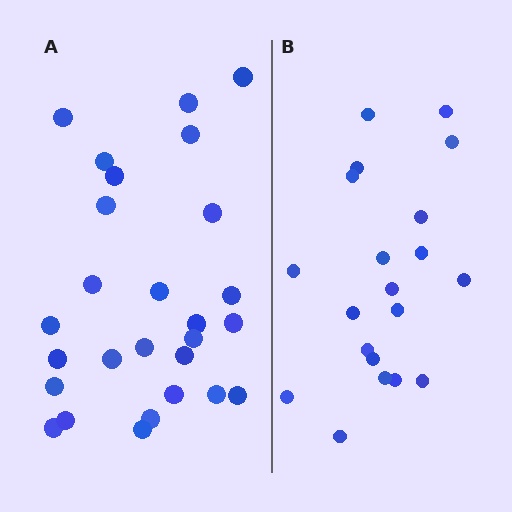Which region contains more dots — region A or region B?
Region A (the left region) has more dots.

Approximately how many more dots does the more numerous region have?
Region A has roughly 8 or so more dots than region B.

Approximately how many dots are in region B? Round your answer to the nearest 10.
About 20 dots.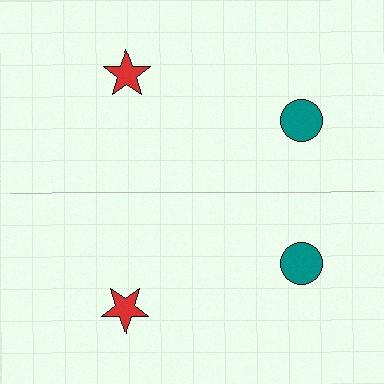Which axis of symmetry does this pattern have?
The pattern has a horizontal axis of symmetry running through the center of the image.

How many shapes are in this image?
There are 4 shapes in this image.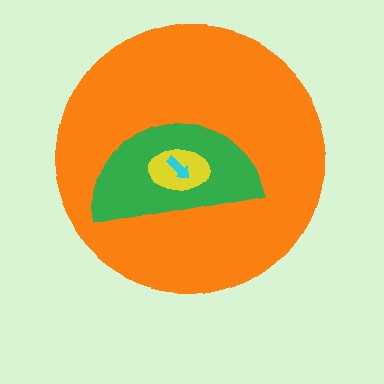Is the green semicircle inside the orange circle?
Yes.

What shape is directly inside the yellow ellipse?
The cyan arrow.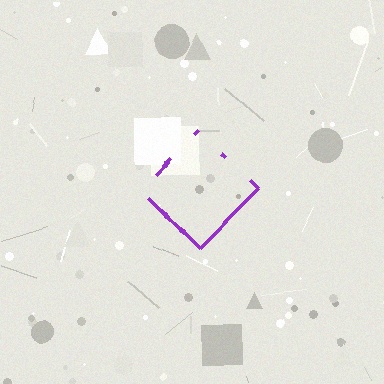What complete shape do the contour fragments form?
The contour fragments form a diamond.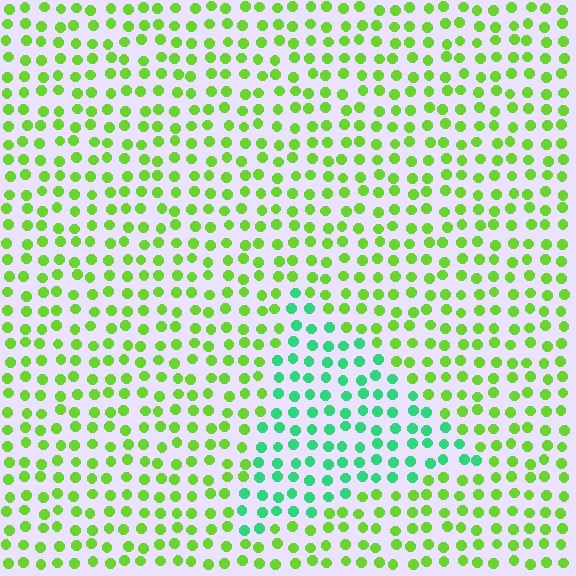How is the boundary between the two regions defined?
The boundary is defined purely by a slight shift in hue (about 49 degrees). Spacing, size, and orientation are identical on both sides.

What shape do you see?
I see a triangle.